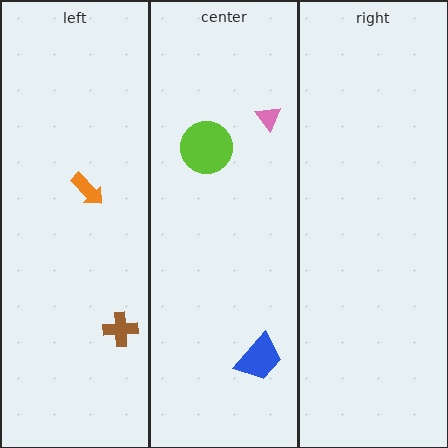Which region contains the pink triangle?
The center region.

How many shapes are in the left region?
2.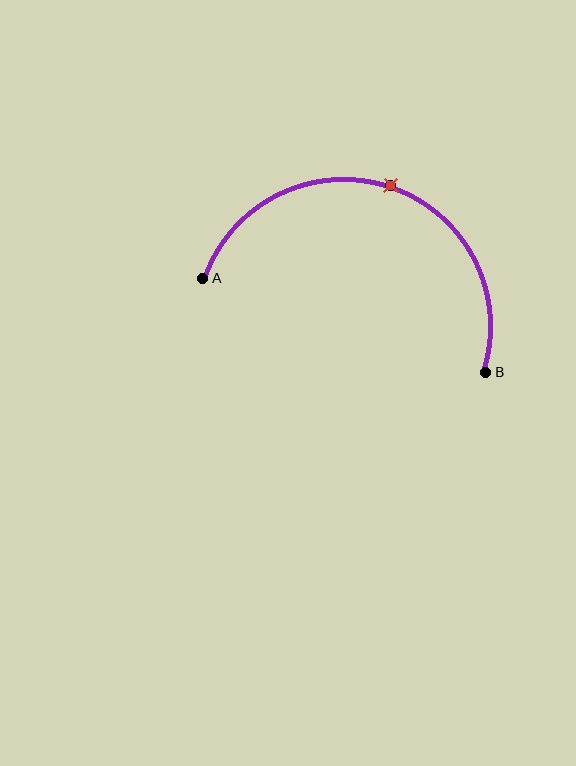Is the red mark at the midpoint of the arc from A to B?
Yes. The red mark lies on the arc at equal arc-length from both A and B — it is the arc midpoint.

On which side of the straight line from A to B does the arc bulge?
The arc bulges above the straight line connecting A and B.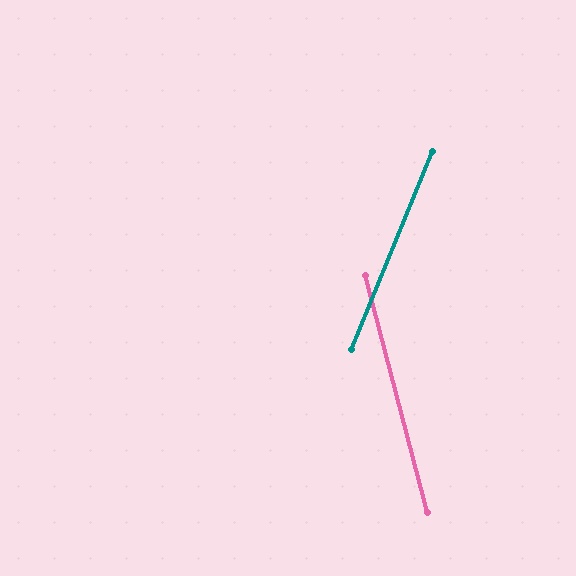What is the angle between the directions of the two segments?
Approximately 37 degrees.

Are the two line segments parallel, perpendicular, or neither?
Neither parallel nor perpendicular — they differ by about 37°.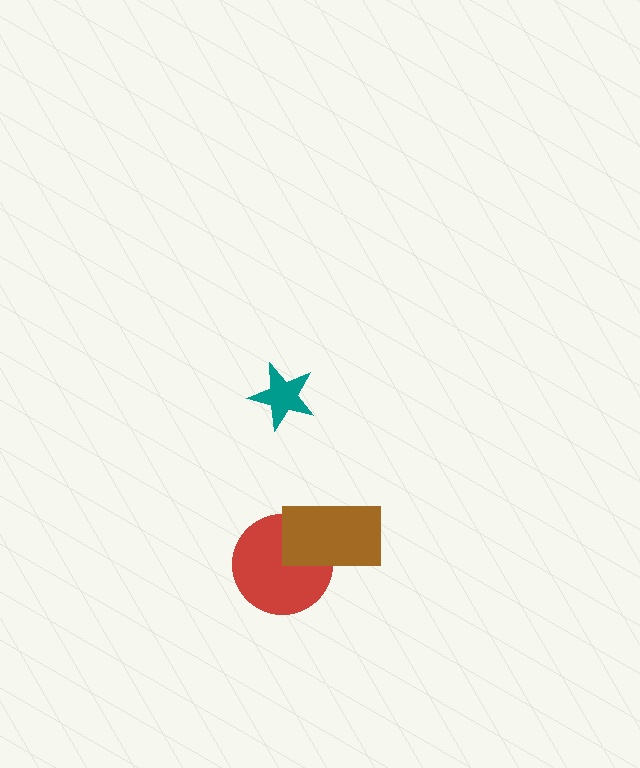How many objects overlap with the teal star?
0 objects overlap with the teal star.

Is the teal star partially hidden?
No, no other shape covers it.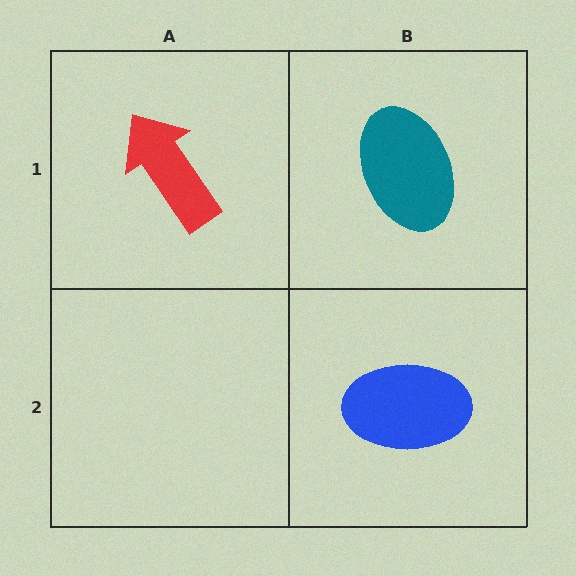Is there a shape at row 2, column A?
No, that cell is empty.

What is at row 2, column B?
A blue ellipse.